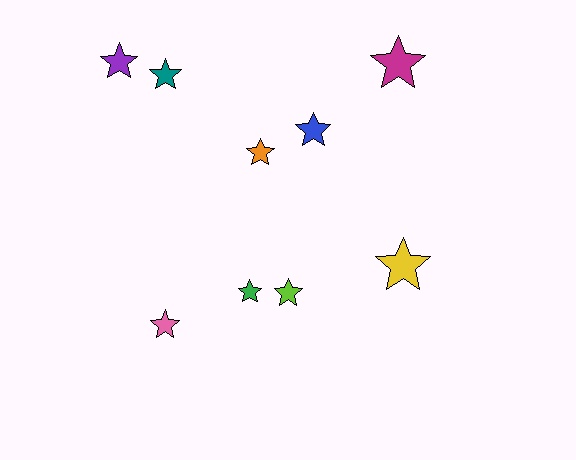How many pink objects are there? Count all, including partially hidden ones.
There is 1 pink object.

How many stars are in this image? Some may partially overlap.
There are 9 stars.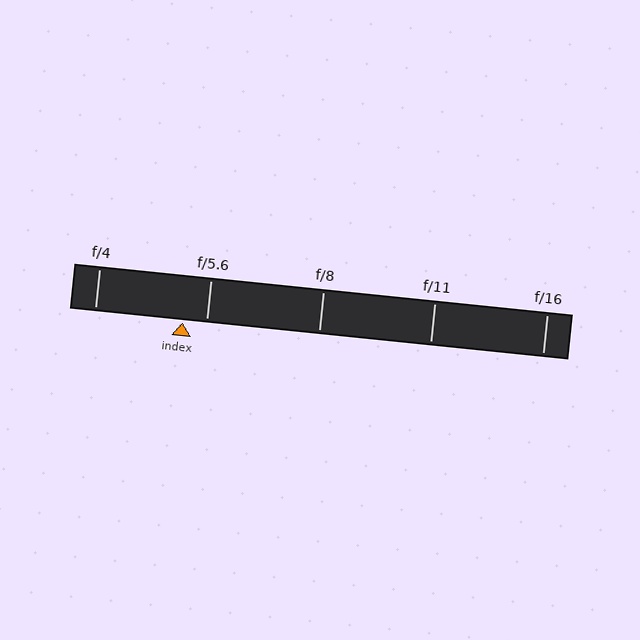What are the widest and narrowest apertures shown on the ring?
The widest aperture shown is f/4 and the narrowest is f/16.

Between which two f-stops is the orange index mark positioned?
The index mark is between f/4 and f/5.6.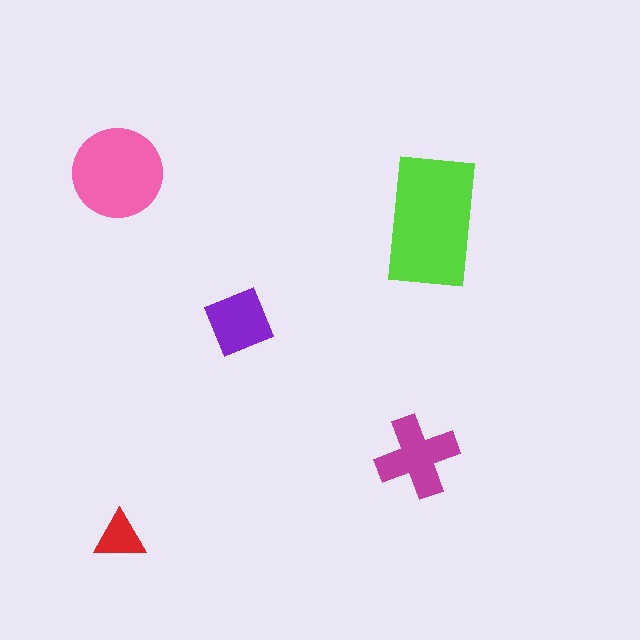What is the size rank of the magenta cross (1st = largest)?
3rd.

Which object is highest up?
The pink circle is topmost.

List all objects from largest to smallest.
The lime rectangle, the pink circle, the magenta cross, the purple diamond, the red triangle.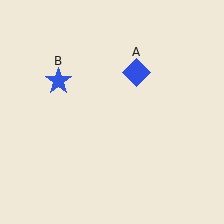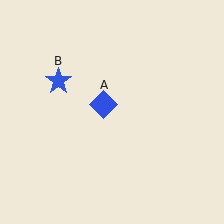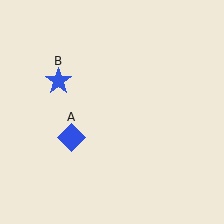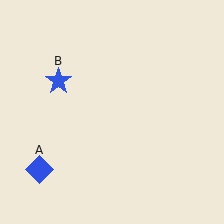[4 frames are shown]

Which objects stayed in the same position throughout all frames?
Blue star (object B) remained stationary.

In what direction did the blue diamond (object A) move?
The blue diamond (object A) moved down and to the left.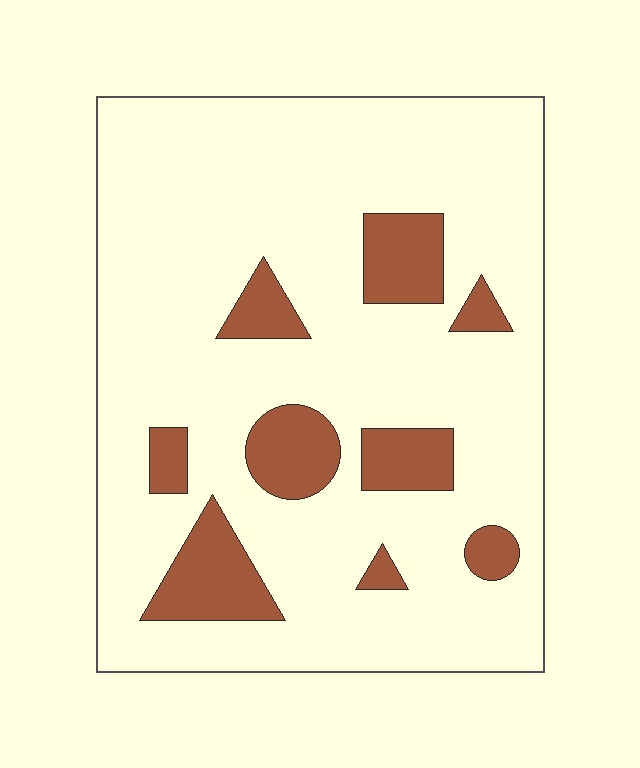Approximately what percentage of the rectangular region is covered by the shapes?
Approximately 15%.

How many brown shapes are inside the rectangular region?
9.